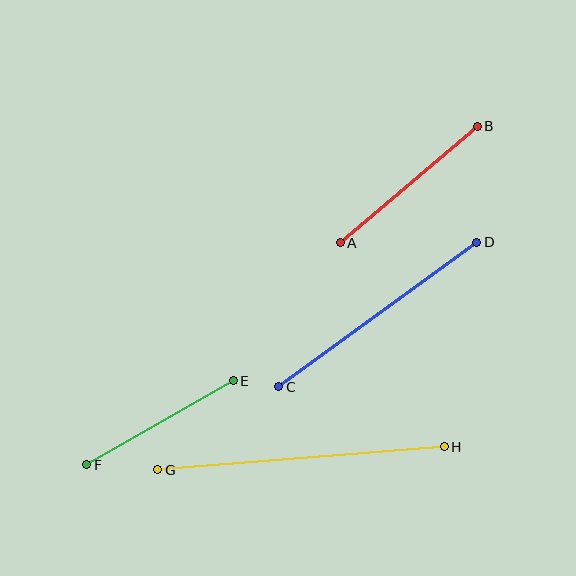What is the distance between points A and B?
The distance is approximately 180 pixels.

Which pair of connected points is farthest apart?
Points G and H are farthest apart.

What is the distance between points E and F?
The distance is approximately 169 pixels.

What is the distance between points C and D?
The distance is approximately 245 pixels.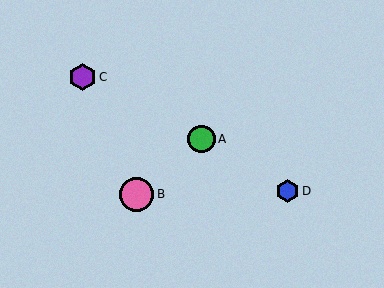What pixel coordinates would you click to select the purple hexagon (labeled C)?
Click at (82, 77) to select the purple hexagon C.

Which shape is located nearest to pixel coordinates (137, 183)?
The pink circle (labeled B) at (137, 194) is nearest to that location.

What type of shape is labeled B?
Shape B is a pink circle.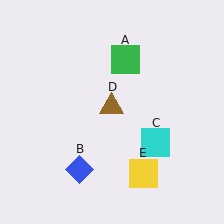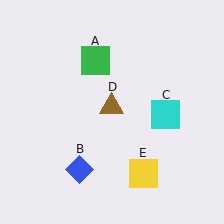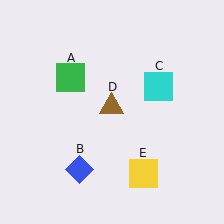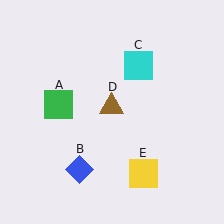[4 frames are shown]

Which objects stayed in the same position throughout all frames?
Blue diamond (object B) and brown triangle (object D) and yellow square (object E) remained stationary.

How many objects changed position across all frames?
2 objects changed position: green square (object A), cyan square (object C).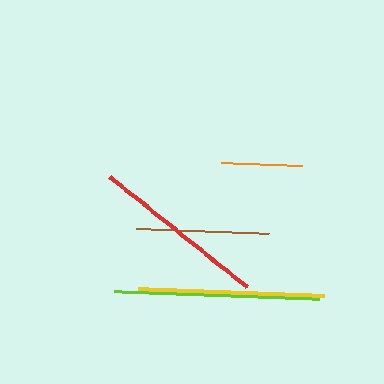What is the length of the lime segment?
The lime segment is approximately 206 pixels long.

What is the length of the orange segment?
The orange segment is approximately 81 pixels long.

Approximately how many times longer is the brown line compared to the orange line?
The brown line is approximately 1.6 times the length of the orange line.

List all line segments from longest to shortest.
From longest to shortest: lime, yellow, red, brown, orange.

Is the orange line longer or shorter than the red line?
The red line is longer than the orange line.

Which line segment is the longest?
The lime line is the longest at approximately 206 pixels.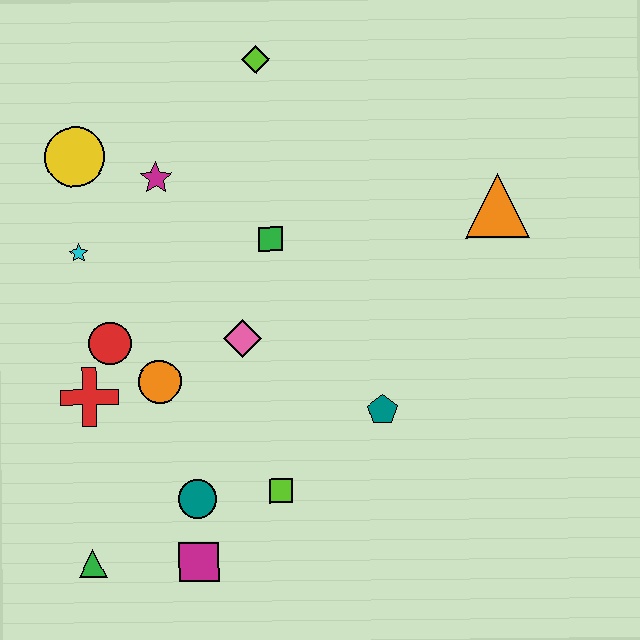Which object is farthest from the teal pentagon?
The yellow circle is farthest from the teal pentagon.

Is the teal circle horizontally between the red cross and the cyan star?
No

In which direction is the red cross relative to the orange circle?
The red cross is to the left of the orange circle.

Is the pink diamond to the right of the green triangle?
Yes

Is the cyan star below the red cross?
No